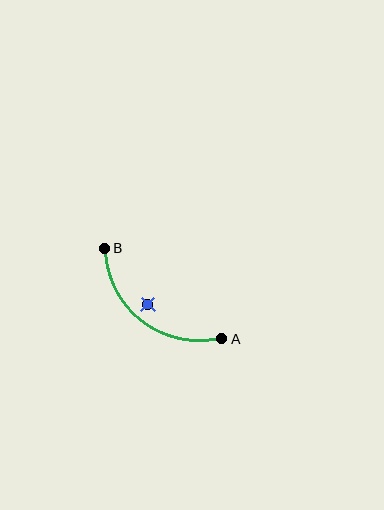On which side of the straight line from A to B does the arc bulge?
The arc bulges below and to the left of the straight line connecting A and B.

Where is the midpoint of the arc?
The arc midpoint is the point on the curve farthest from the straight line joining A and B. It sits below and to the left of that line.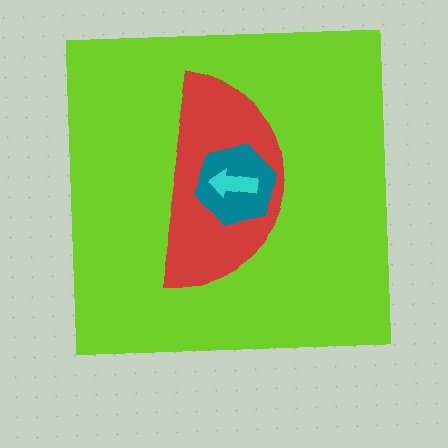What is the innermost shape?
The cyan arrow.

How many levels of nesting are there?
4.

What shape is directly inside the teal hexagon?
The cyan arrow.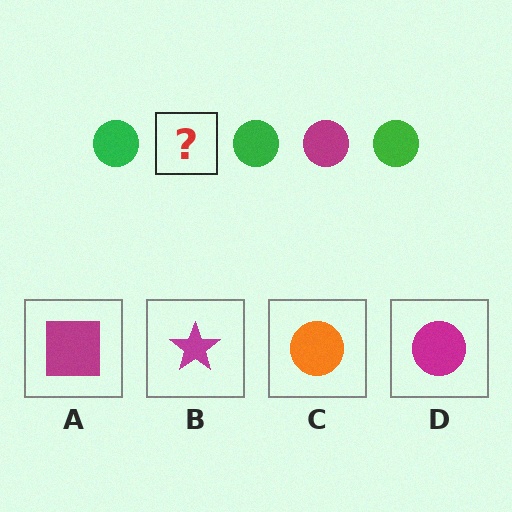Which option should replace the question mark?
Option D.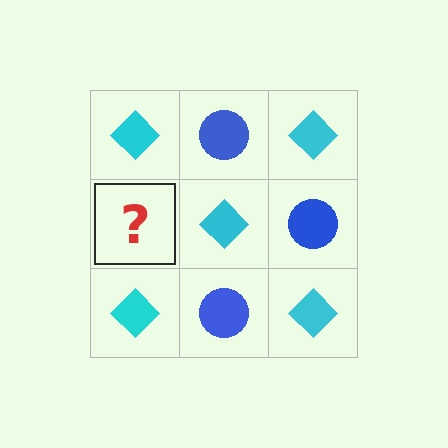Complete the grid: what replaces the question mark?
The question mark should be replaced with a blue circle.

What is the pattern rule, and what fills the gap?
The rule is that it alternates cyan diamond and blue circle in a checkerboard pattern. The gap should be filled with a blue circle.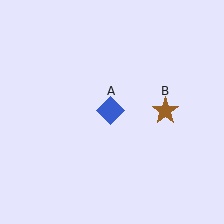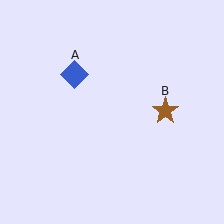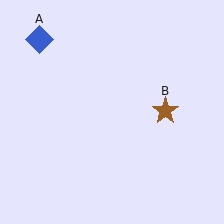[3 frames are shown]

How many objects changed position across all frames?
1 object changed position: blue diamond (object A).